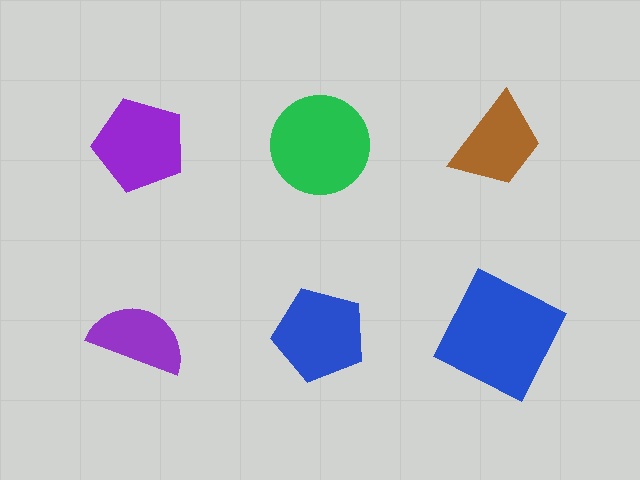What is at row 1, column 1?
A purple pentagon.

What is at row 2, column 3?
A blue square.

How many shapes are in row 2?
3 shapes.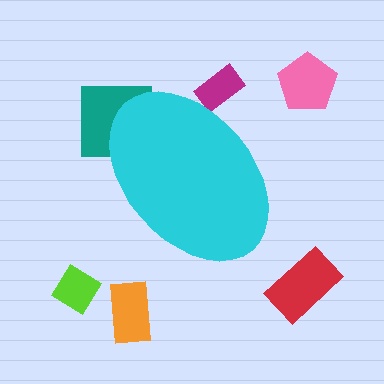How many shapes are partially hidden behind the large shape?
2 shapes are partially hidden.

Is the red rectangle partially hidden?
No, the red rectangle is fully visible.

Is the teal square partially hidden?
Yes, the teal square is partially hidden behind the cyan ellipse.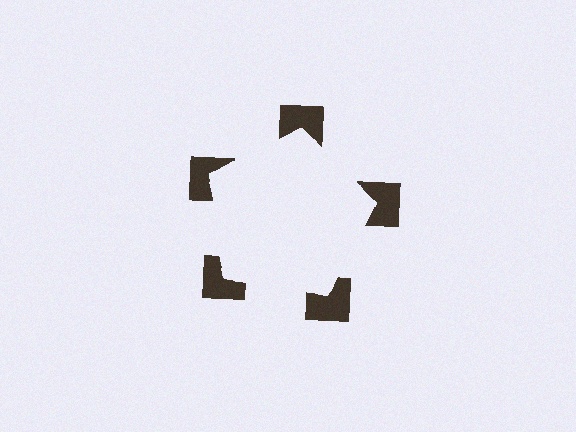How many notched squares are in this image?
There are 5 — one at each vertex of the illusory pentagon.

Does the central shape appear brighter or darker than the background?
It typically appears slightly brighter than the background, even though no actual brightness change is drawn.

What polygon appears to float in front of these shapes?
An illusory pentagon — its edges are inferred from the aligned wedge cuts in the notched squares, not physically drawn.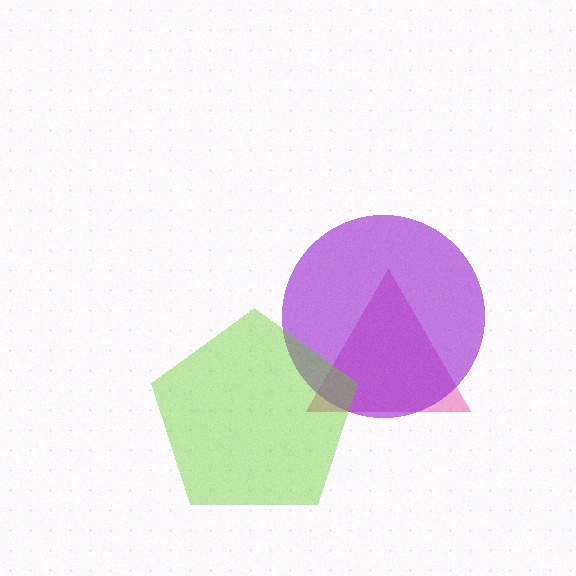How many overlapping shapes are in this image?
There are 3 overlapping shapes in the image.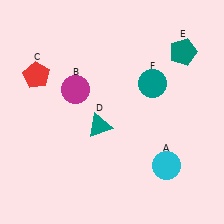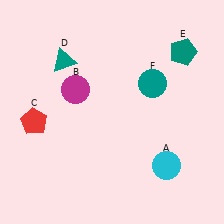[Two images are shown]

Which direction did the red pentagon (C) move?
The red pentagon (C) moved down.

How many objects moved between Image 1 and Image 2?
2 objects moved between the two images.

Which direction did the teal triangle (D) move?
The teal triangle (D) moved up.